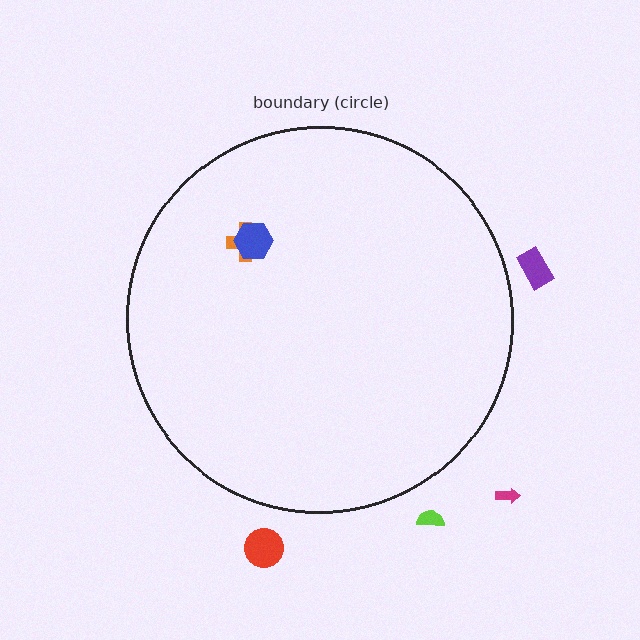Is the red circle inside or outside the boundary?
Outside.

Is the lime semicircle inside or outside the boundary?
Outside.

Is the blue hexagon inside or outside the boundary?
Inside.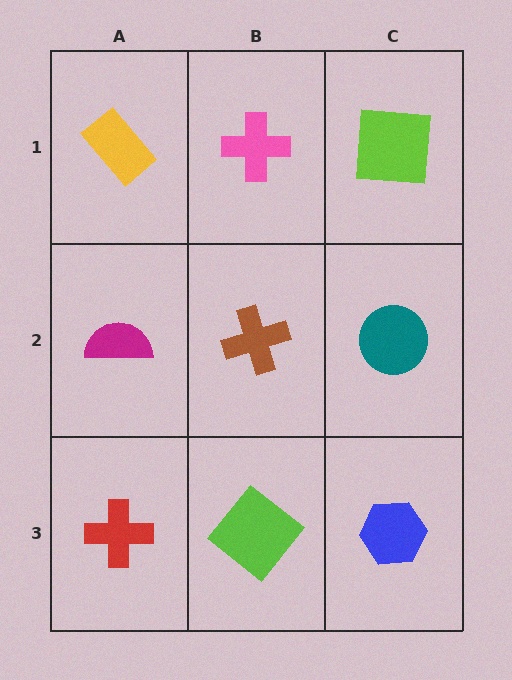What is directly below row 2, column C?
A blue hexagon.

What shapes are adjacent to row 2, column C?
A lime square (row 1, column C), a blue hexagon (row 3, column C), a brown cross (row 2, column B).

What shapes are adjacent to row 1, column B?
A brown cross (row 2, column B), a yellow rectangle (row 1, column A), a lime square (row 1, column C).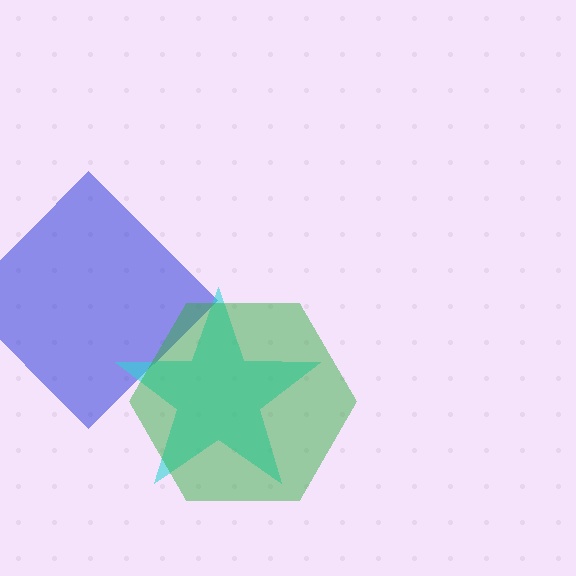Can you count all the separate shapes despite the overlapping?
Yes, there are 3 separate shapes.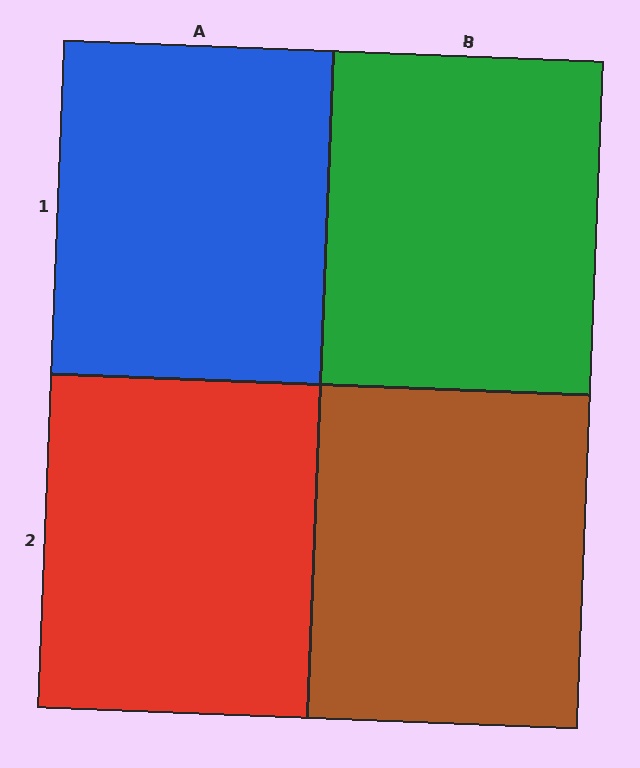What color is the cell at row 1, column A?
Blue.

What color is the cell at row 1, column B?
Green.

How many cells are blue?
1 cell is blue.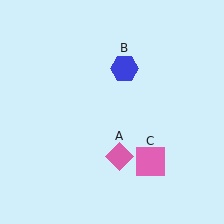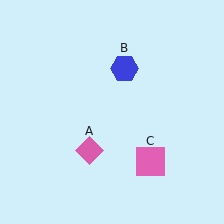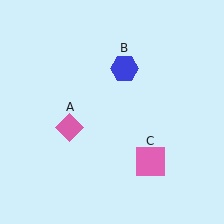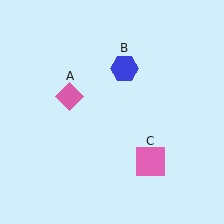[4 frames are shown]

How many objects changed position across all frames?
1 object changed position: pink diamond (object A).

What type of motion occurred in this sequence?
The pink diamond (object A) rotated clockwise around the center of the scene.